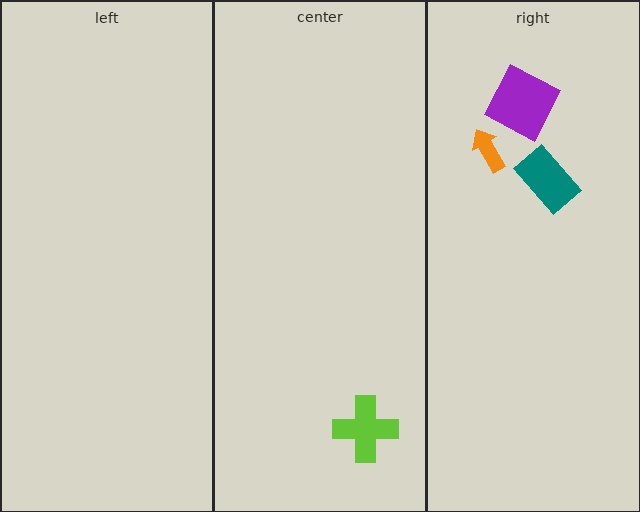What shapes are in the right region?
The teal rectangle, the purple square, the orange arrow.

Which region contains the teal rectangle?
The right region.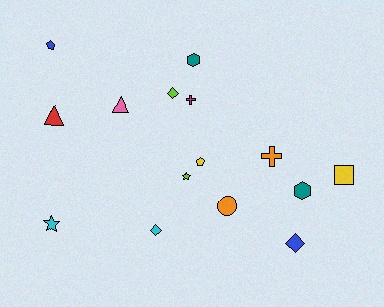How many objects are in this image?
There are 15 objects.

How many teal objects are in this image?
There are 2 teal objects.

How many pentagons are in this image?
There are 2 pentagons.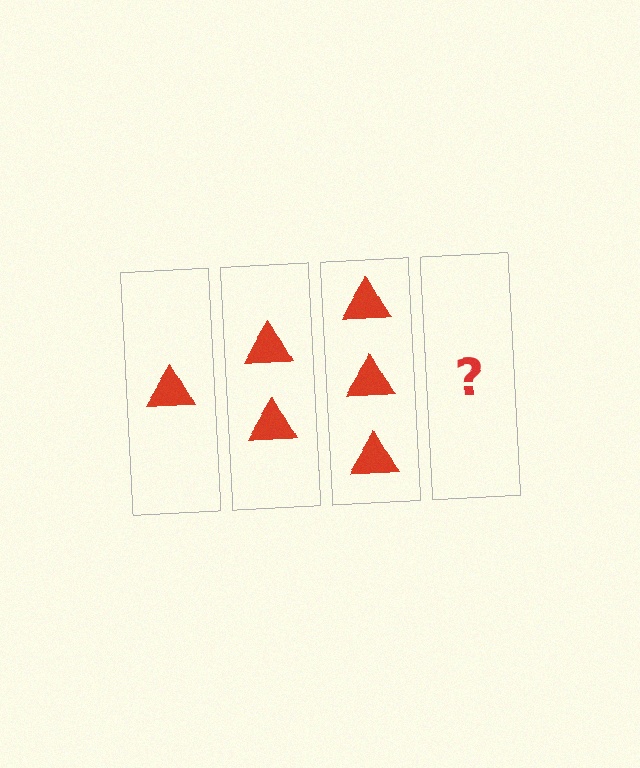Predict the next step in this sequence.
The next step is 4 triangles.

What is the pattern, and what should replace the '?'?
The pattern is that each step adds one more triangle. The '?' should be 4 triangles.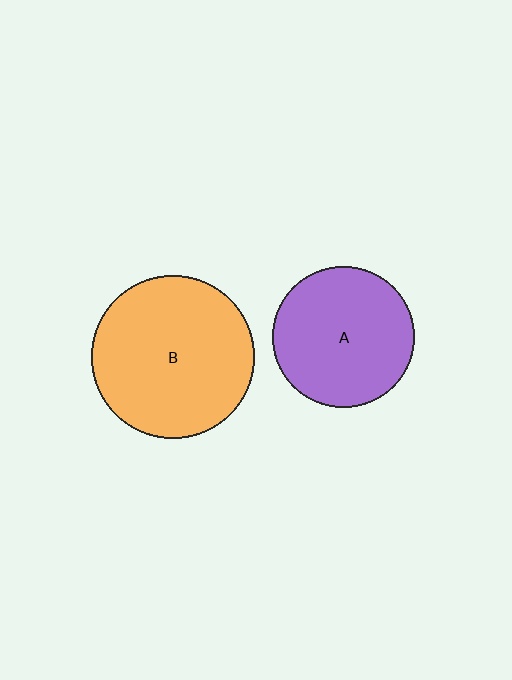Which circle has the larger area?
Circle B (orange).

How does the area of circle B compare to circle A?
Approximately 1.3 times.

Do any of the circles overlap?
No, none of the circles overlap.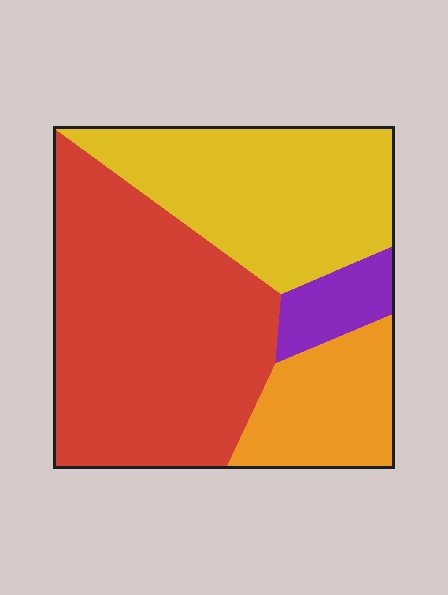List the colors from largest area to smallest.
From largest to smallest: red, yellow, orange, purple.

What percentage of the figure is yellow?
Yellow takes up between a sixth and a third of the figure.